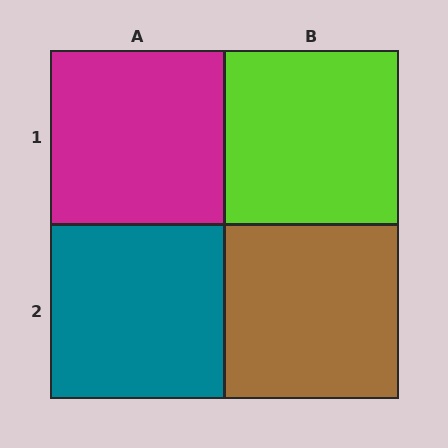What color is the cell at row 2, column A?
Teal.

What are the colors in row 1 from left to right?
Magenta, lime.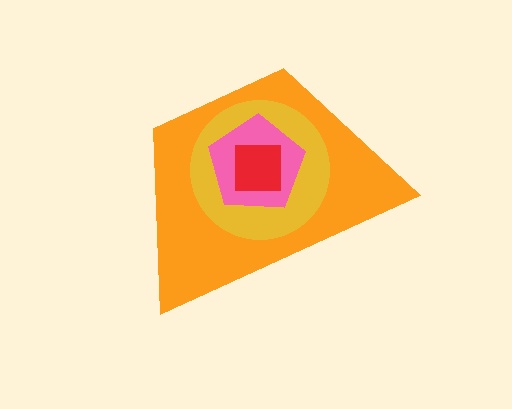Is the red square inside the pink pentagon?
Yes.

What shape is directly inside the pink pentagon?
The red square.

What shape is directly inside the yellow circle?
The pink pentagon.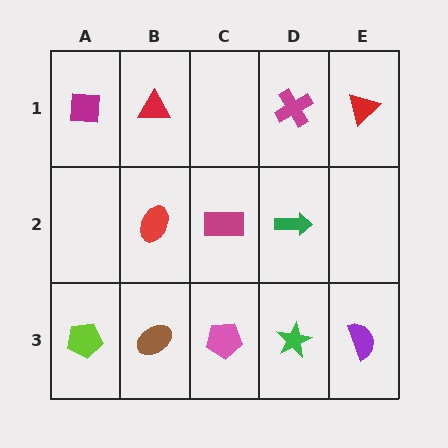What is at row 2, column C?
A magenta rectangle.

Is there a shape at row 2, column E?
No, that cell is empty.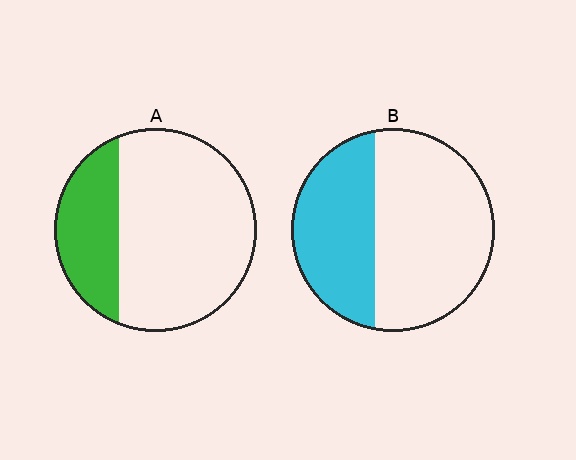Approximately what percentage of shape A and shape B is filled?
A is approximately 30% and B is approximately 40%.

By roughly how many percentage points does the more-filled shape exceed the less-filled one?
By roughly 10 percentage points (B over A).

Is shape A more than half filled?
No.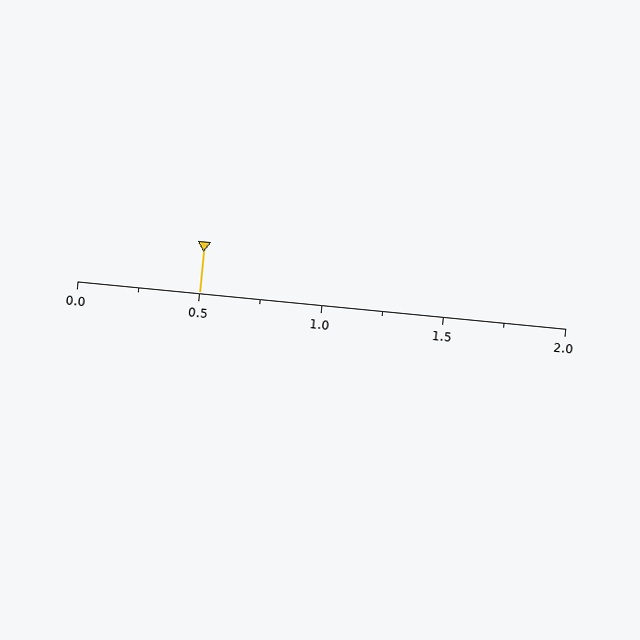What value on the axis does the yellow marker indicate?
The marker indicates approximately 0.5.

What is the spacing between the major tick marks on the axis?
The major ticks are spaced 0.5 apart.